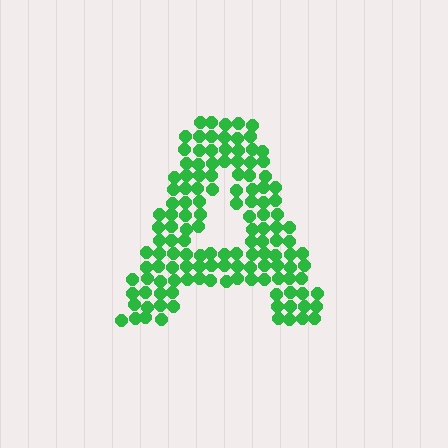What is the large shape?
The large shape is the letter A.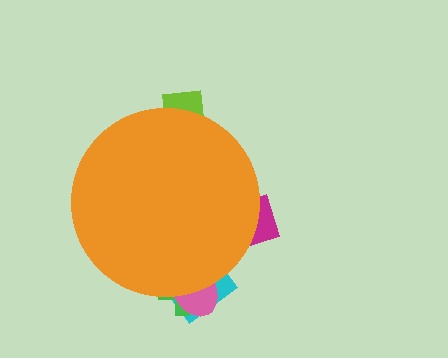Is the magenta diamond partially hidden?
Yes, the magenta diamond is partially hidden behind the orange circle.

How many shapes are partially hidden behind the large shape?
5 shapes are partially hidden.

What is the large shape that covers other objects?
An orange circle.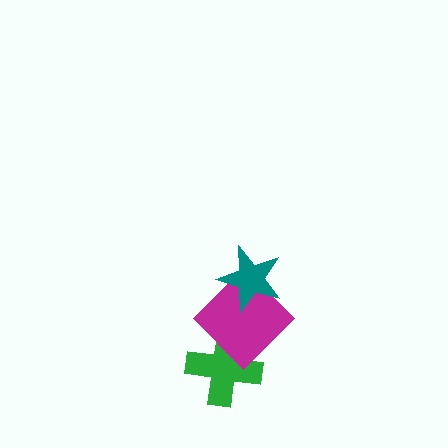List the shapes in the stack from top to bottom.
From top to bottom: the teal star, the magenta diamond, the green cross.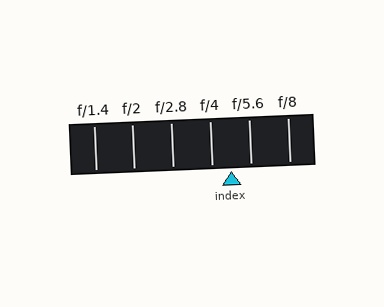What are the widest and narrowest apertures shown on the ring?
The widest aperture shown is f/1.4 and the narrowest is f/8.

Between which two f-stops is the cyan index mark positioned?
The index mark is between f/4 and f/5.6.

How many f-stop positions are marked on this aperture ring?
There are 6 f-stop positions marked.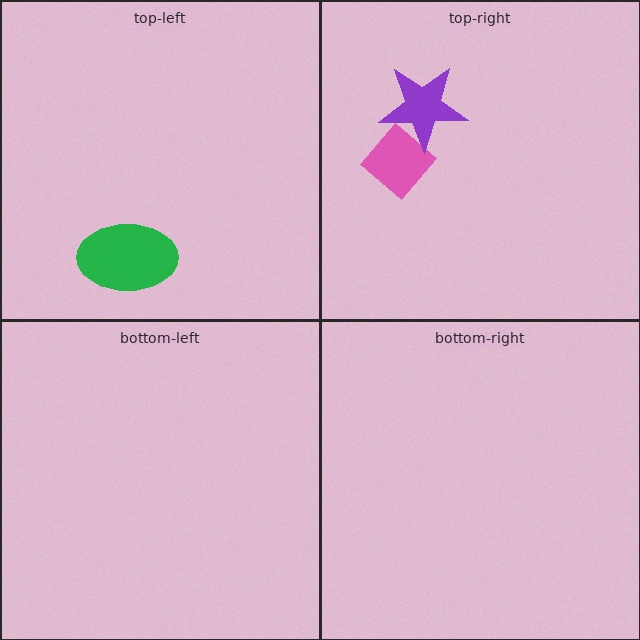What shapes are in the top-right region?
The pink diamond, the purple star.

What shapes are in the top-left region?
The green ellipse.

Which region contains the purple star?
The top-right region.